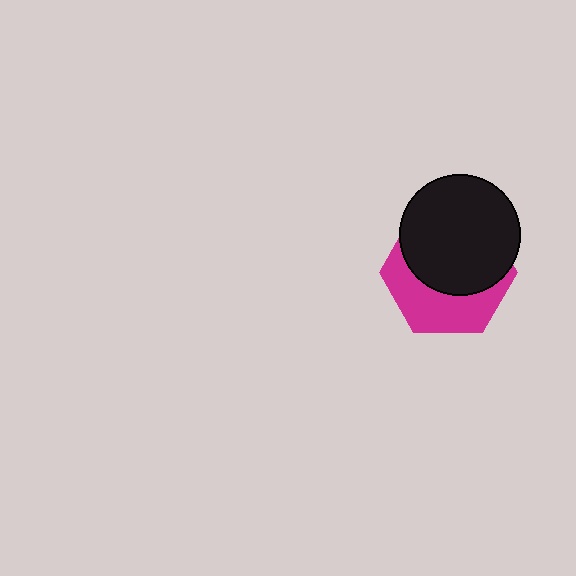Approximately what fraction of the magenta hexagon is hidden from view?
Roughly 58% of the magenta hexagon is hidden behind the black circle.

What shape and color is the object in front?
The object in front is a black circle.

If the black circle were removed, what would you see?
You would see the complete magenta hexagon.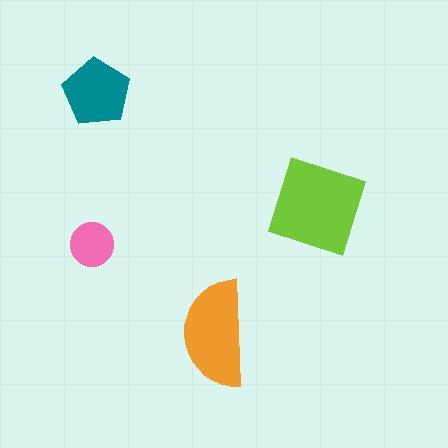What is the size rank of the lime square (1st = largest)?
1st.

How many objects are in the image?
There are 4 objects in the image.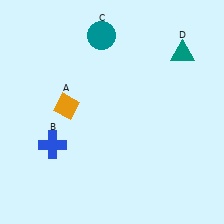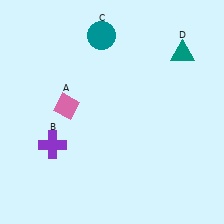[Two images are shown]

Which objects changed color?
A changed from orange to pink. B changed from blue to purple.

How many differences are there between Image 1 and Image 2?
There are 2 differences between the two images.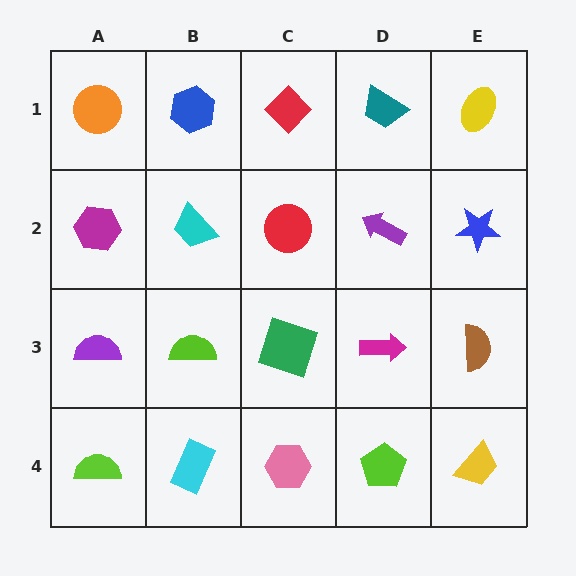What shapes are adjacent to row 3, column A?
A magenta hexagon (row 2, column A), a lime semicircle (row 4, column A), a lime semicircle (row 3, column B).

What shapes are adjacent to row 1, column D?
A purple arrow (row 2, column D), a red diamond (row 1, column C), a yellow ellipse (row 1, column E).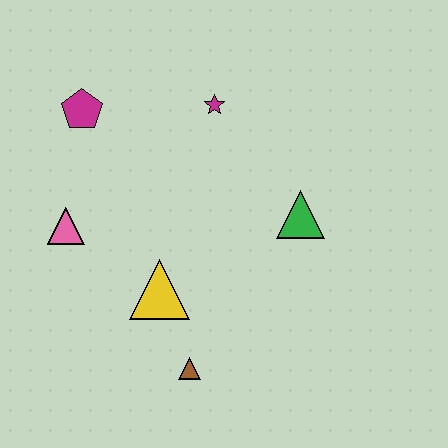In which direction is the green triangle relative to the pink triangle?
The green triangle is to the right of the pink triangle.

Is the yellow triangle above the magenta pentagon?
No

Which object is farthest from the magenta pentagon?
The brown triangle is farthest from the magenta pentagon.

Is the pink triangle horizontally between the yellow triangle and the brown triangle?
No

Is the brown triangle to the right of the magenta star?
No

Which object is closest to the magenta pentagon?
The pink triangle is closest to the magenta pentagon.